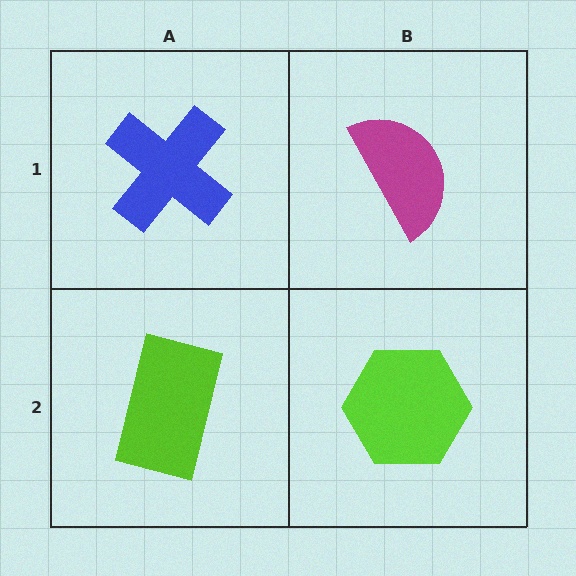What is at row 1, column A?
A blue cross.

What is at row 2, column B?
A lime hexagon.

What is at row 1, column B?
A magenta semicircle.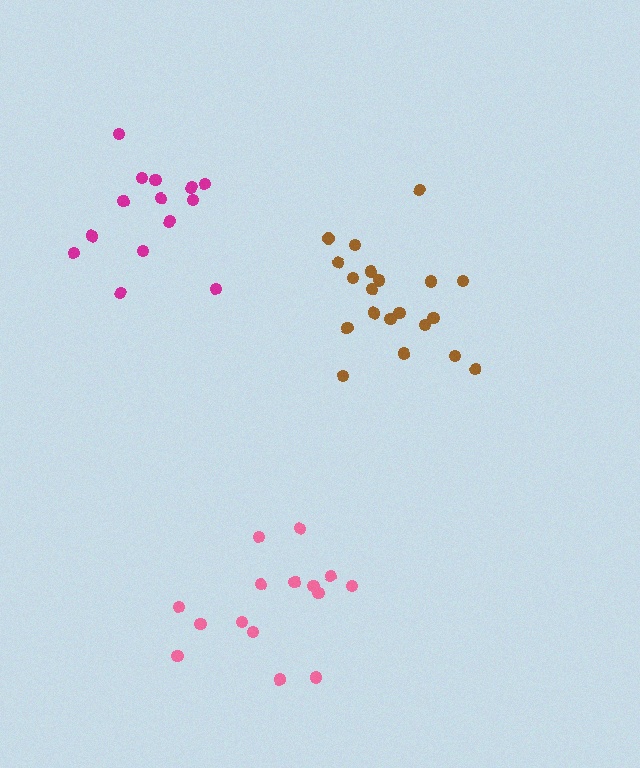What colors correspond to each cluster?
The clusters are colored: brown, pink, magenta.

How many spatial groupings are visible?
There are 3 spatial groupings.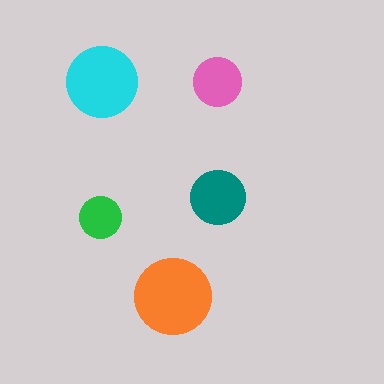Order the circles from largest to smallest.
the orange one, the cyan one, the teal one, the pink one, the green one.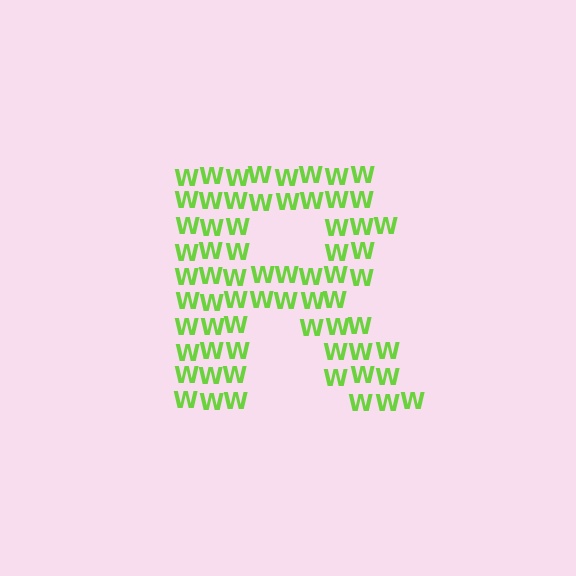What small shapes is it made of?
It is made of small letter W's.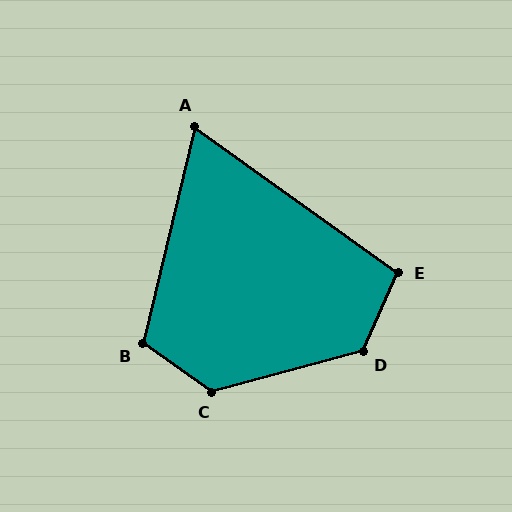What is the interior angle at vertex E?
Approximately 102 degrees (obtuse).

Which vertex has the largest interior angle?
C, at approximately 130 degrees.